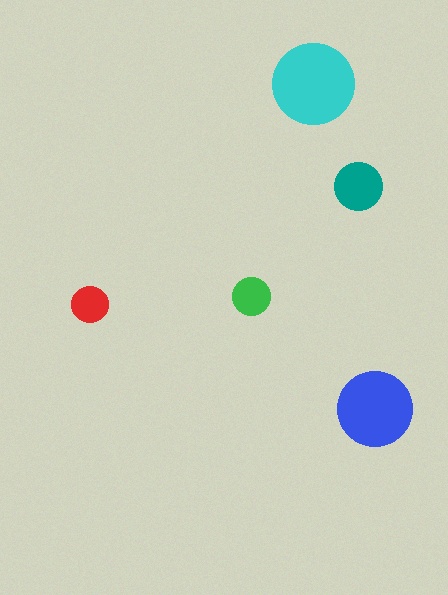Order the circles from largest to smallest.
the cyan one, the blue one, the teal one, the green one, the red one.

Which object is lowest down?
The blue circle is bottommost.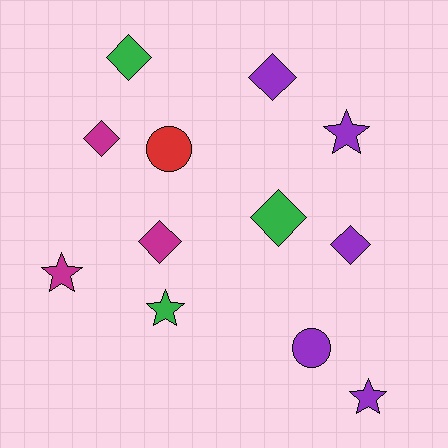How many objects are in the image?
There are 12 objects.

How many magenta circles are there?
There are no magenta circles.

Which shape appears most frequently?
Diamond, with 6 objects.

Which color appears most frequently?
Purple, with 5 objects.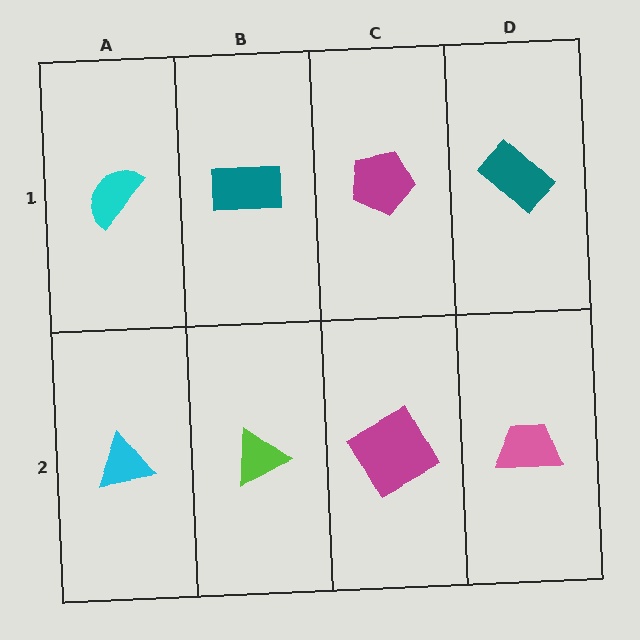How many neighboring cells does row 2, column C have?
3.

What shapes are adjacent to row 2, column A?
A cyan semicircle (row 1, column A), a lime triangle (row 2, column B).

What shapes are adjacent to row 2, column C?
A magenta pentagon (row 1, column C), a lime triangle (row 2, column B), a pink trapezoid (row 2, column D).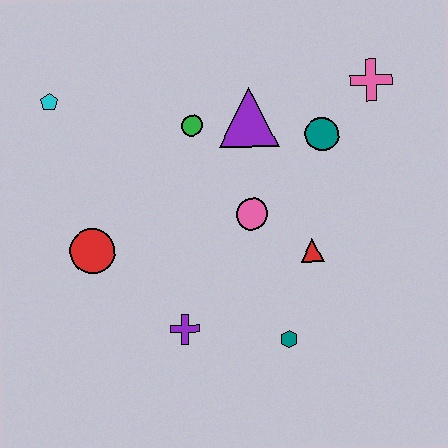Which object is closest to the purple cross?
The teal hexagon is closest to the purple cross.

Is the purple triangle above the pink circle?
Yes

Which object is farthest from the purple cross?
The pink cross is farthest from the purple cross.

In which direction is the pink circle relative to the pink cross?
The pink circle is below the pink cross.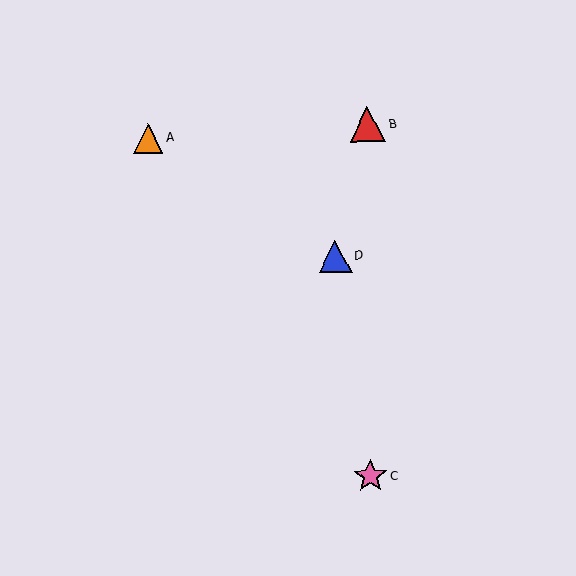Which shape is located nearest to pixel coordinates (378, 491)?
The pink star (labeled C) at (370, 476) is nearest to that location.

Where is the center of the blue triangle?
The center of the blue triangle is at (335, 256).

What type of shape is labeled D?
Shape D is a blue triangle.